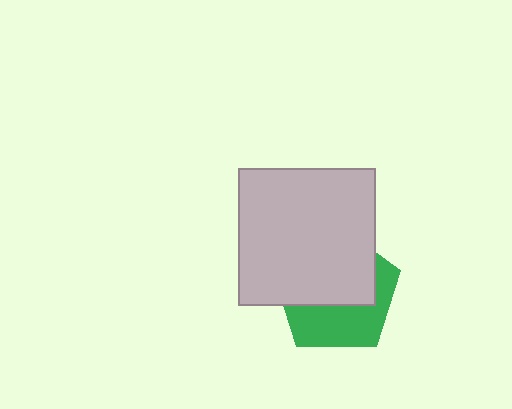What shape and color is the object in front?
The object in front is a light gray square.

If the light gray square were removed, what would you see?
You would see the complete green pentagon.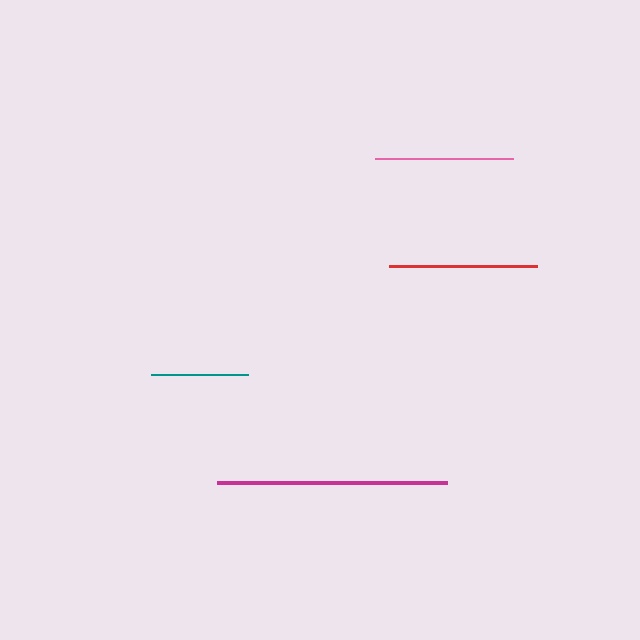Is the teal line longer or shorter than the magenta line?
The magenta line is longer than the teal line.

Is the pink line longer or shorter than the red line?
The red line is longer than the pink line.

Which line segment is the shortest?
The teal line is the shortest at approximately 97 pixels.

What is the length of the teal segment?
The teal segment is approximately 97 pixels long.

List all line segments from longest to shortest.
From longest to shortest: magenta, red, pink, teal.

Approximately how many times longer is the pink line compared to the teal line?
The pink line is approximately 1.4 times the length of the teal line.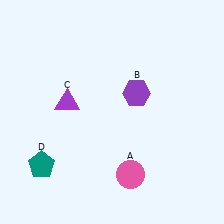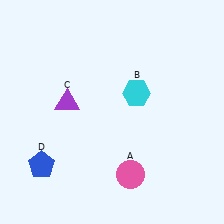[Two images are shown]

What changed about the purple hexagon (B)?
In Image 1, B is purple. In Image 2, it changed to cyan.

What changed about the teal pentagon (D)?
In Image 1, D is teal. In Image 2, it changed to blue.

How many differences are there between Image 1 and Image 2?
There are 2 differences between the two images.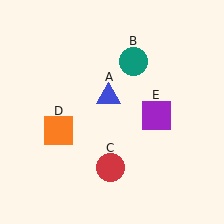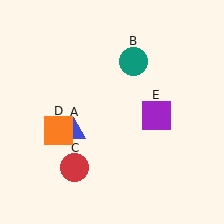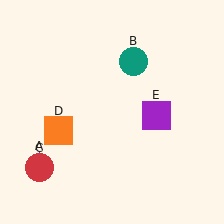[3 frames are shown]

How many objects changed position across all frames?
2 objects changed position: blue triangle (object A), red circle (object C).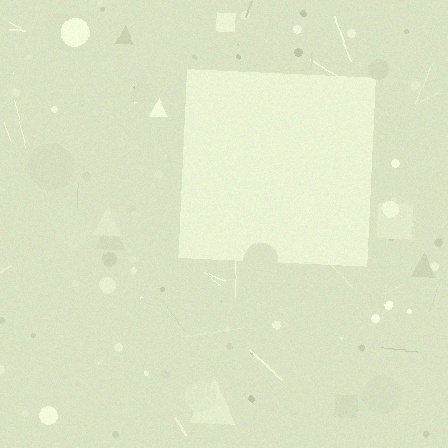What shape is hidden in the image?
A square is hidden in the image.